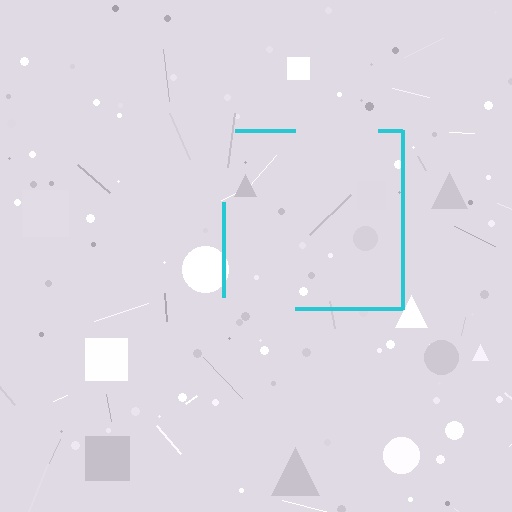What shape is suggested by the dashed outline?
The dashed outline suggests a square.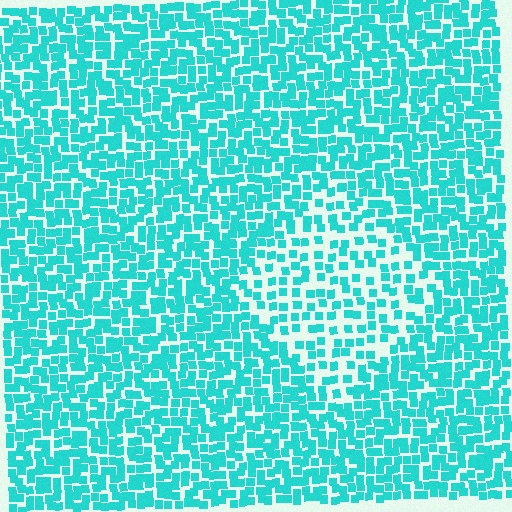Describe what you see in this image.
The image contains small cyan elements arranged at two different densities. A diamond-shaped region is visible where the elements are less densely packed than the surrounding area.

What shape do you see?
I see a diamond.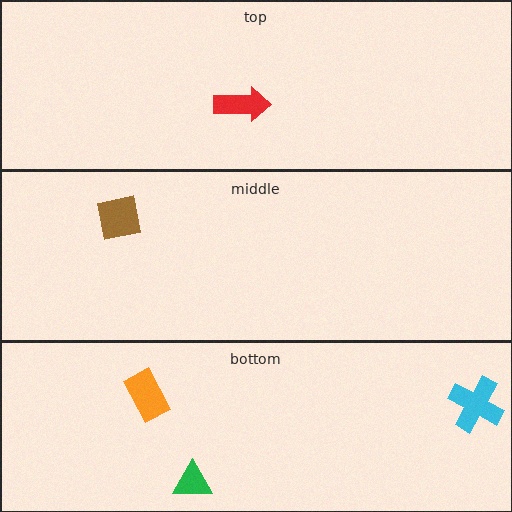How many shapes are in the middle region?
1.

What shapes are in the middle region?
The brown square.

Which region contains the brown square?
The middle region.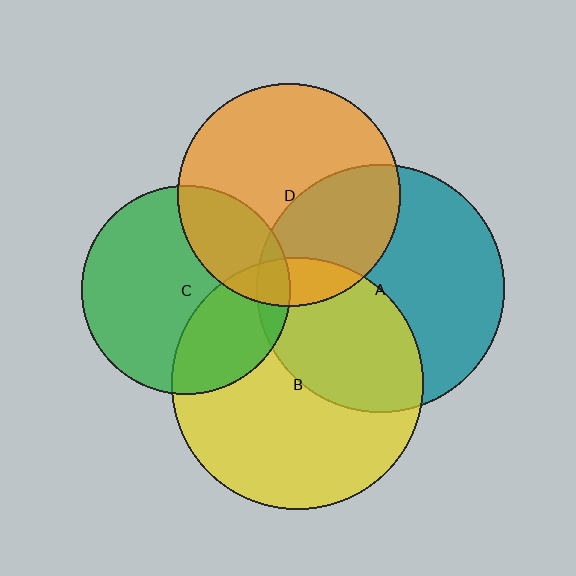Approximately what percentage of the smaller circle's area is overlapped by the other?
Approximately 35%.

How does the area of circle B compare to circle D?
Approximately 1.3 times.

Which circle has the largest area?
Circle B (yellow).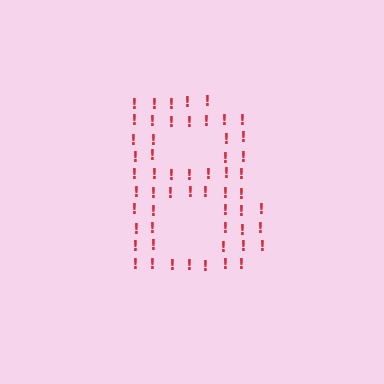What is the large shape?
The large shape is the letter B.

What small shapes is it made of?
It is made of small exclamation marks.